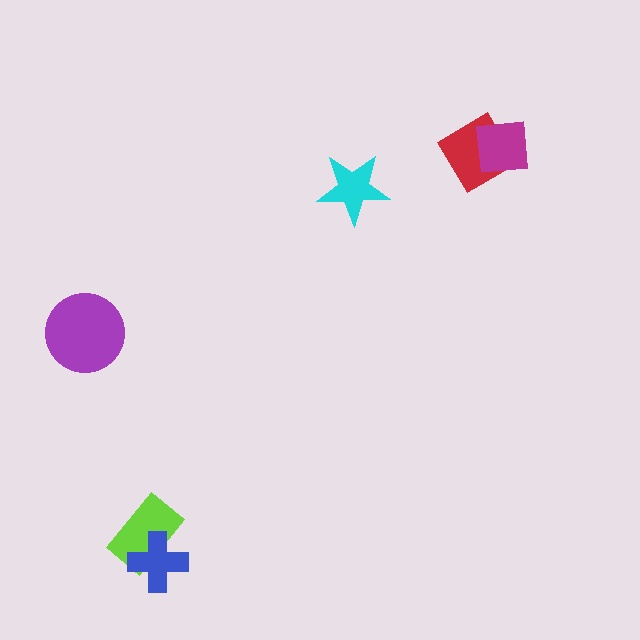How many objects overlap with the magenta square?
1 object overlaps with the magenta square.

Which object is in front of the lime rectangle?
The blue cross is in front of the lime rectangle.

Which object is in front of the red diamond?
The magenta square is in front of the red diamond.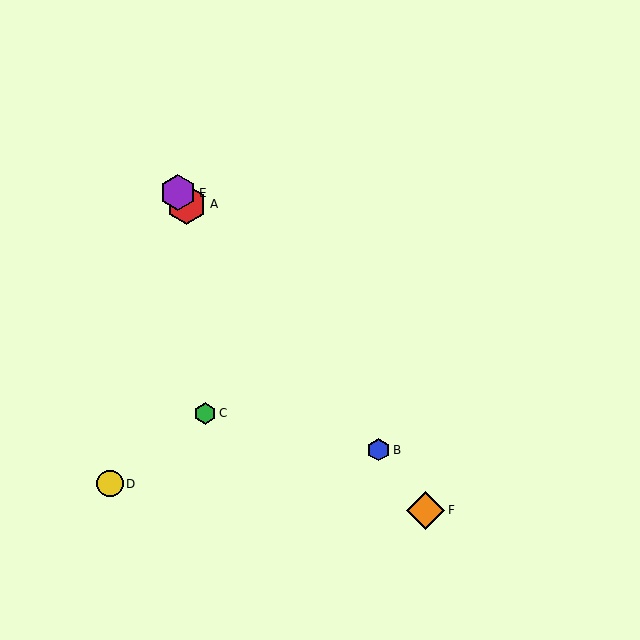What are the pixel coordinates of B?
Object B is at (378, 450).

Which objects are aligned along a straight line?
Objects A, B, E, F are aligned along a straight line.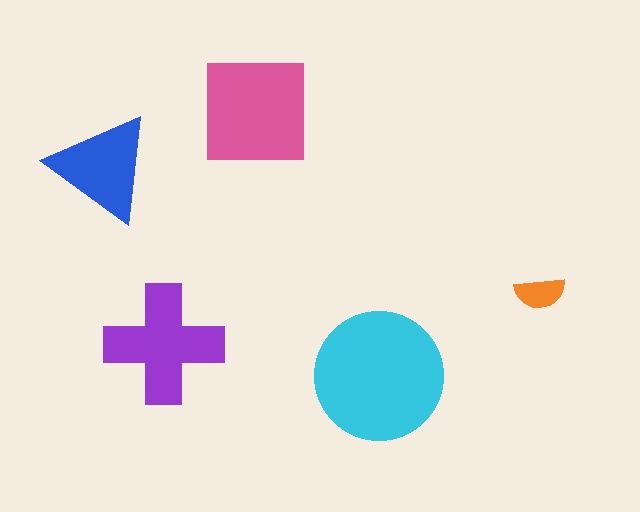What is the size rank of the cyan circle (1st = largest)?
1st.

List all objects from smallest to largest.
The orange semicircle, the blue triangle, the purple cross, the pink square, the cyan circle.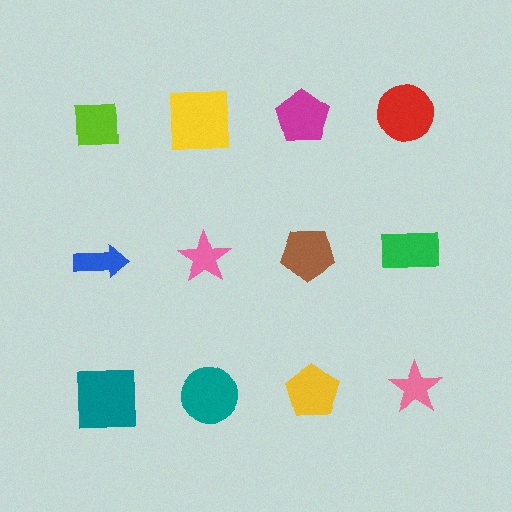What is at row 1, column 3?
A magenta pentagon.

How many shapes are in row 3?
4 shapes.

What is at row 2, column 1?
A blue arrow.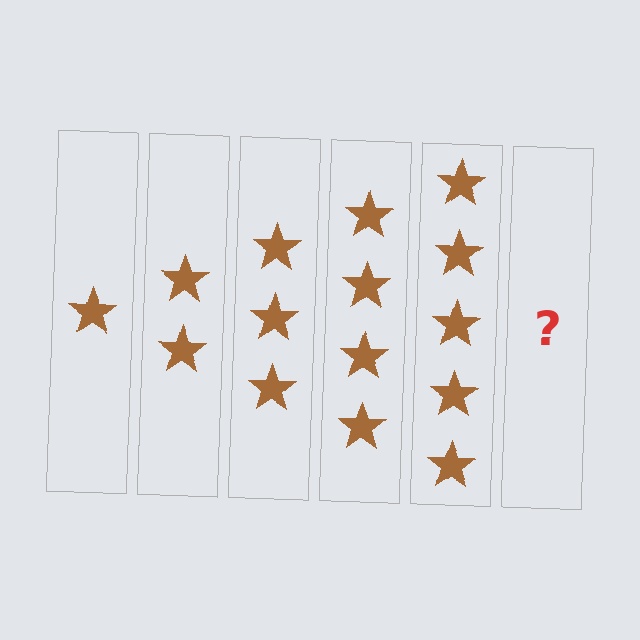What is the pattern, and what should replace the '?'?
The pattern is that each step adds one more star. The '?' should be 6 stars.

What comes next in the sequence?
The next element should be 6 stars.